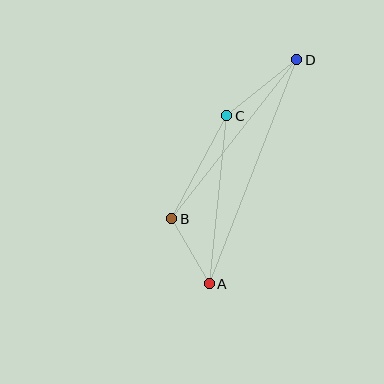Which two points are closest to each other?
Points A and B are closest to each other.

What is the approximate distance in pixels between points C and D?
The distance between C and D is approximately 90 pixels.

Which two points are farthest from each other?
Points A and D are farthest from each other.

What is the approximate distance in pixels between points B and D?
The distance between B and D is approximately 202 pixels.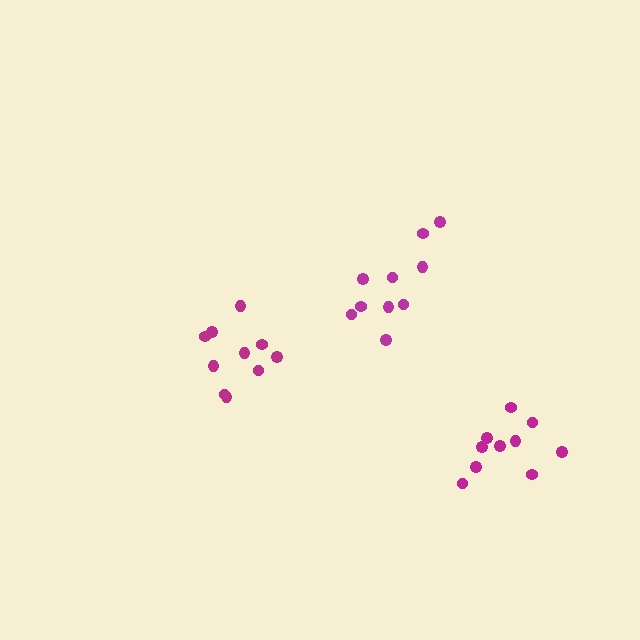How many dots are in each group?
Group 1: 10 dots, Group 2: 10 dots, Group 3: 10 dots (30 total).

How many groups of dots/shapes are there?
There are 3 groups.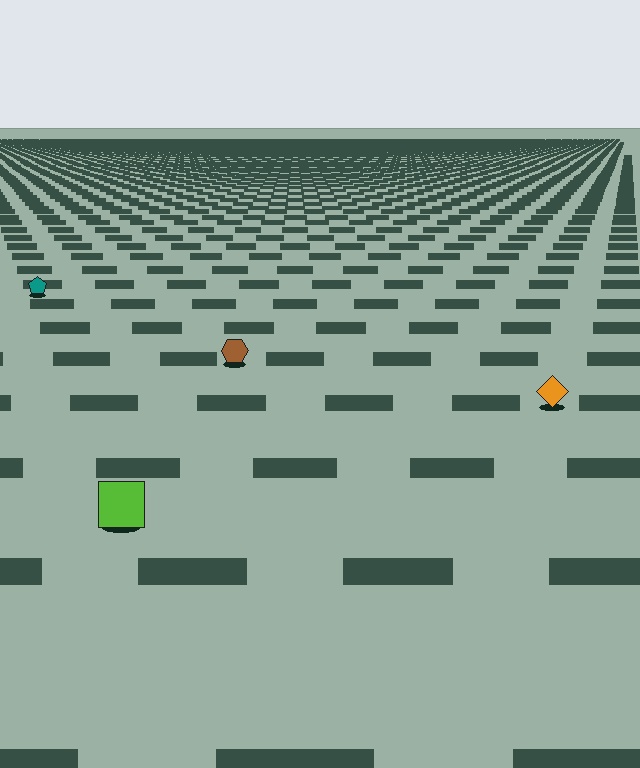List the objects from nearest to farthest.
From nearest to farthest: the lime square, the orange diamond, the brown hexagon, the teal pentagon.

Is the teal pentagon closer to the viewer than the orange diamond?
No. The orange diamond is closer — you can tell from the texture gradient: the ground texture is coarser near it.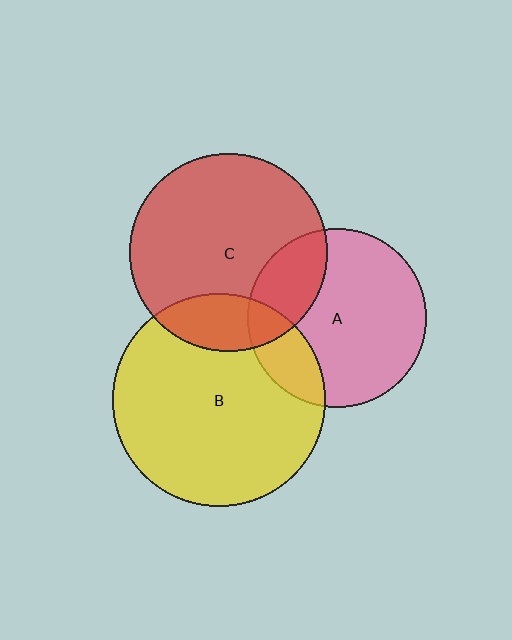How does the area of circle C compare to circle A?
Approximately 1.2 times.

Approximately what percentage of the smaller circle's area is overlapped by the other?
Approximately 20%.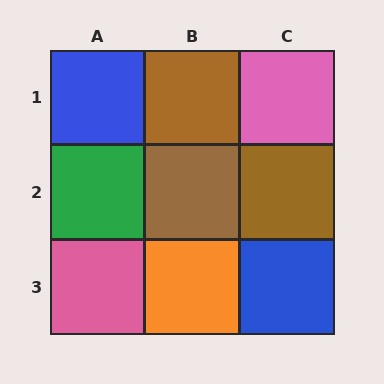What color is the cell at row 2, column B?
Brown.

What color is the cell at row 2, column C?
Brown.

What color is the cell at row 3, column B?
Orange.